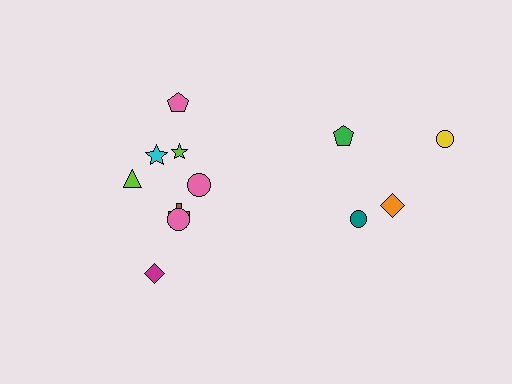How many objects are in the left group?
There are 8 objects.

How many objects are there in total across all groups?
There are 12 objects.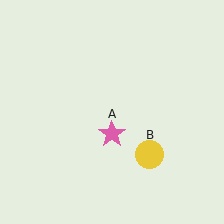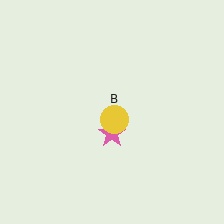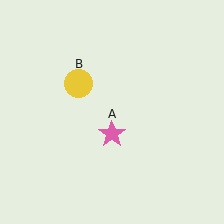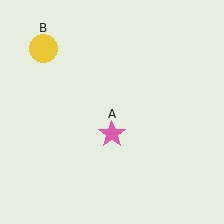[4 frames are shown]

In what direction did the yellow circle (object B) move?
The yellow circle (object B) moved up and to the left.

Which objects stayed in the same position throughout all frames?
Pink star (object A) remained stationary.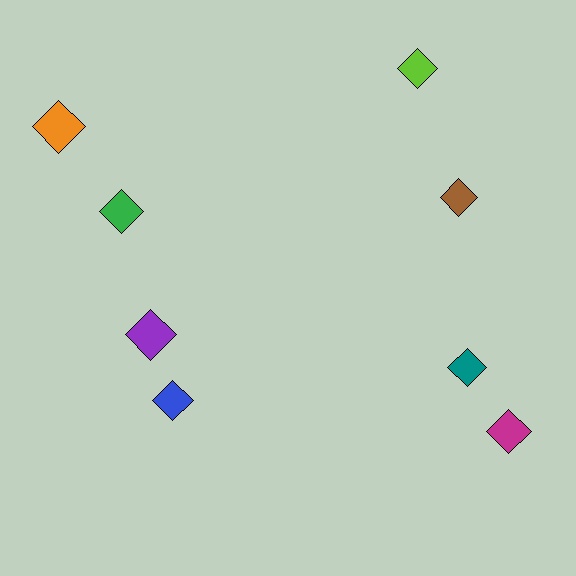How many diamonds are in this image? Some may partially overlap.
There are 8 diamonds.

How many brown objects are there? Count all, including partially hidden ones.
There is 1 brown object.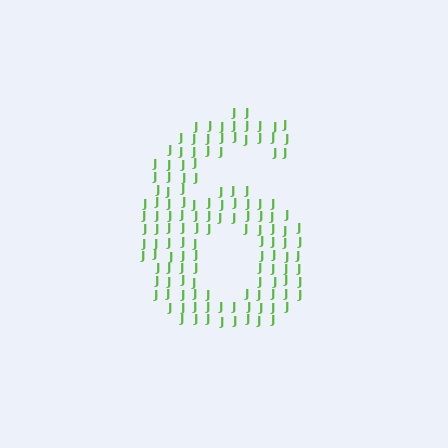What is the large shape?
The large shape is the digit 6.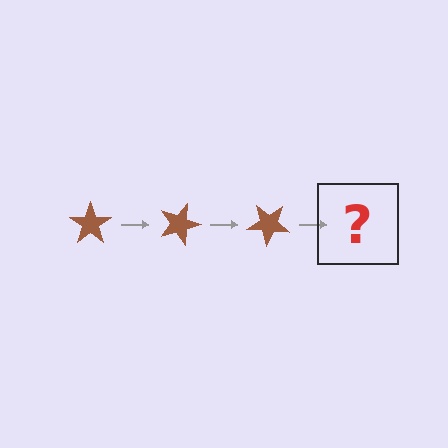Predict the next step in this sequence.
The next step is a brown star rotated 60 degrees.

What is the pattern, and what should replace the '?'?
The pattern is that the star rotates 20 degrees each step. The '?' should be a brown star rotated 60 degrees.